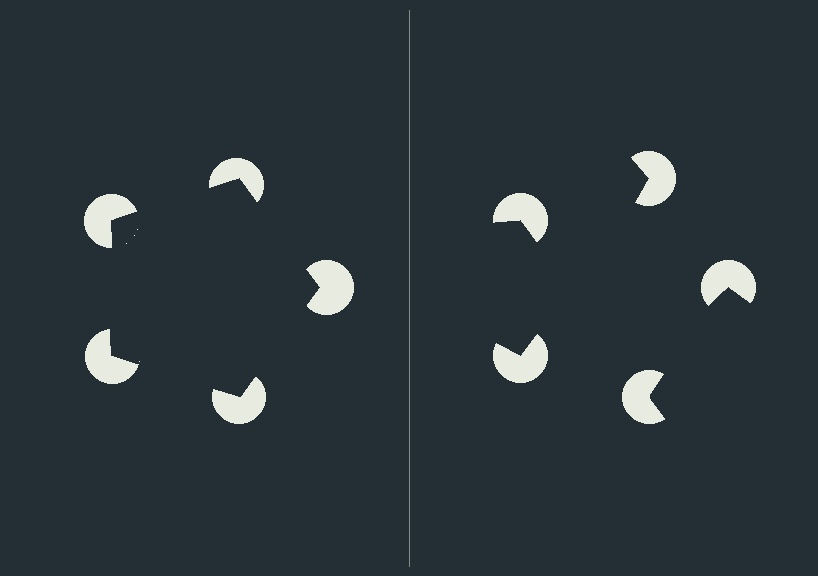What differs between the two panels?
The pac-man discs are positioned identically on both sides; only the wedge orientations differ. On the left they align to a pentagon; on the right they are misaligned.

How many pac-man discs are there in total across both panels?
10 — 5 on each side.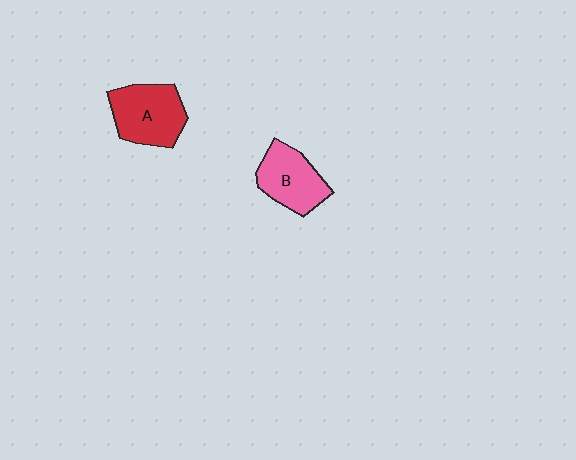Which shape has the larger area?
Shape A (red).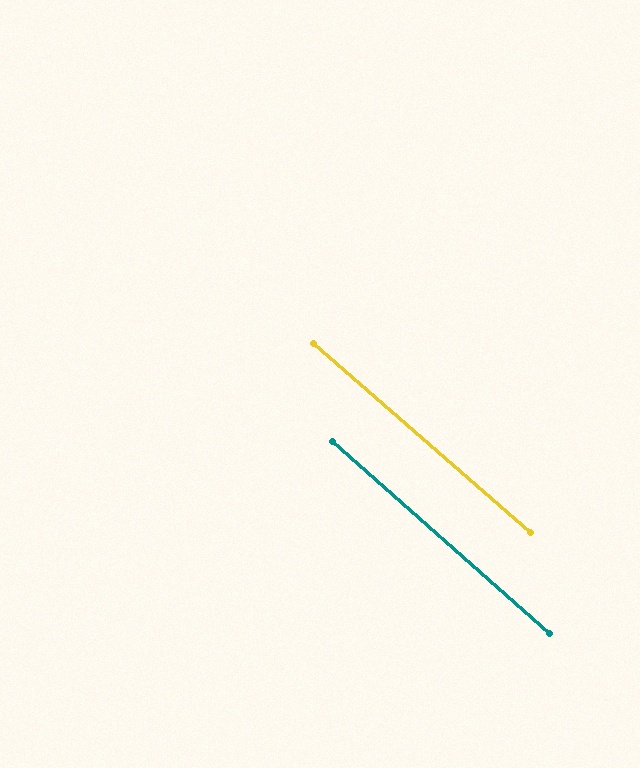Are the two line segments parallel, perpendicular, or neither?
Parallel — their directions differ by only 0.6°.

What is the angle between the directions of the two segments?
Approximately 1 degree.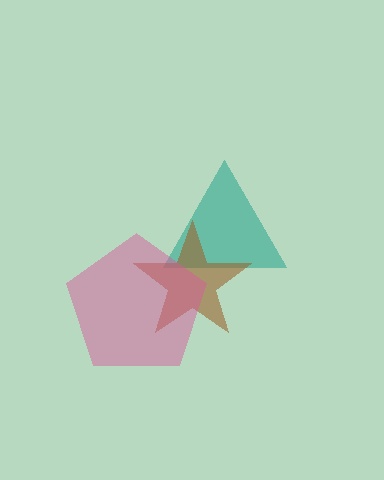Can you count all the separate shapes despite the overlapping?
Yes, there are 3 separate shapes.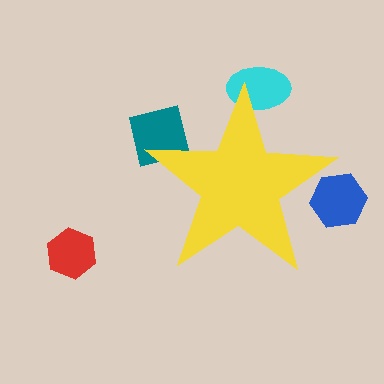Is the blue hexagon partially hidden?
Yes, the blue hexagon is partially hidden behind the yellow star.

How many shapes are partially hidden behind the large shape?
3 shapes are partially hidden.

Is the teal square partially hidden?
Yes, the teal square is partially hidden behind the yellow star.